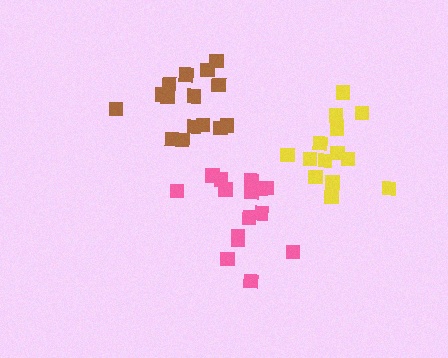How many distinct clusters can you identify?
There are 3 distinct clusters.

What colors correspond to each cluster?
The clusters are colored: yellow, brown, pink.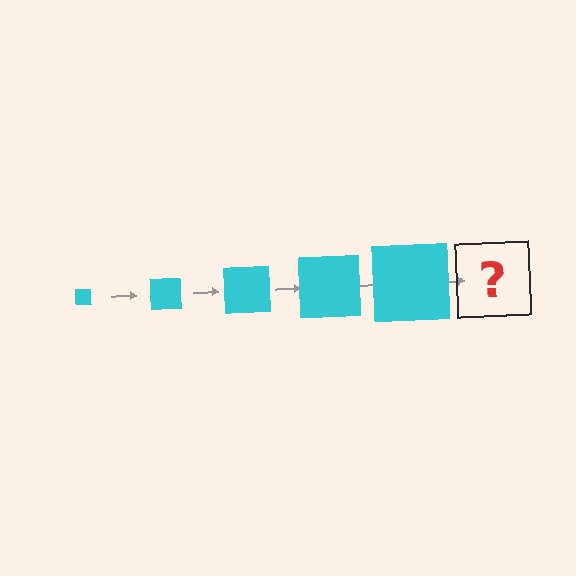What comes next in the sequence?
The next element should be a cyan square, larger than the previous one.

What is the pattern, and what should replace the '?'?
The pattern is that the square gets progressively larger each step. The '?' should be a cyan square, larger than the previous one.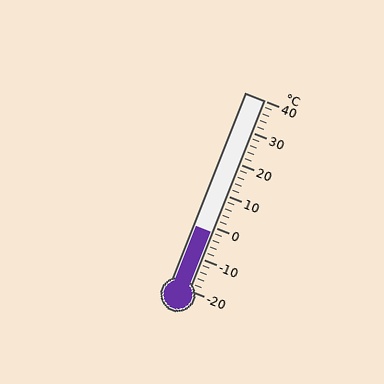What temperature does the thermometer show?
The thermometer shows approximately -2°C.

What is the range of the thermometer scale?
The thermometer scale ranges from -20°C to 40°C.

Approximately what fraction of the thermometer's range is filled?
The thermometer is filled to approximately 30% of its range.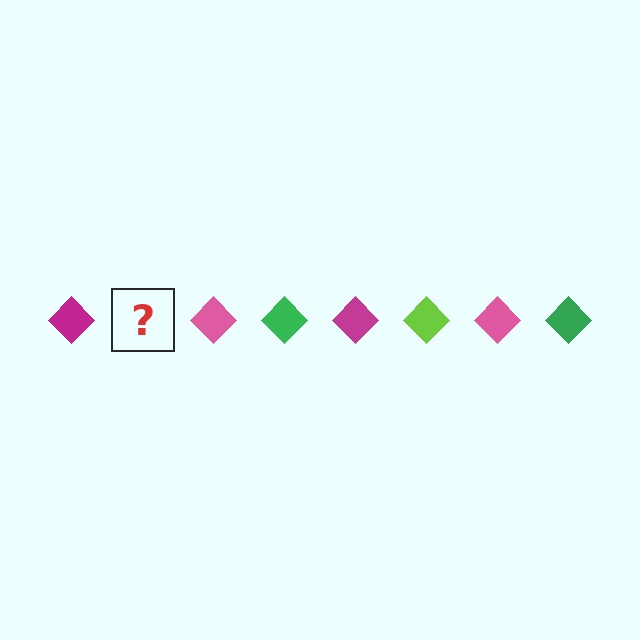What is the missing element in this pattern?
The missing element is a lime diamond.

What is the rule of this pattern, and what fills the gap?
The rule is that the pattern cycles through magenta, lime, pink, green diamonds. The gap should be filled with a lime diamond.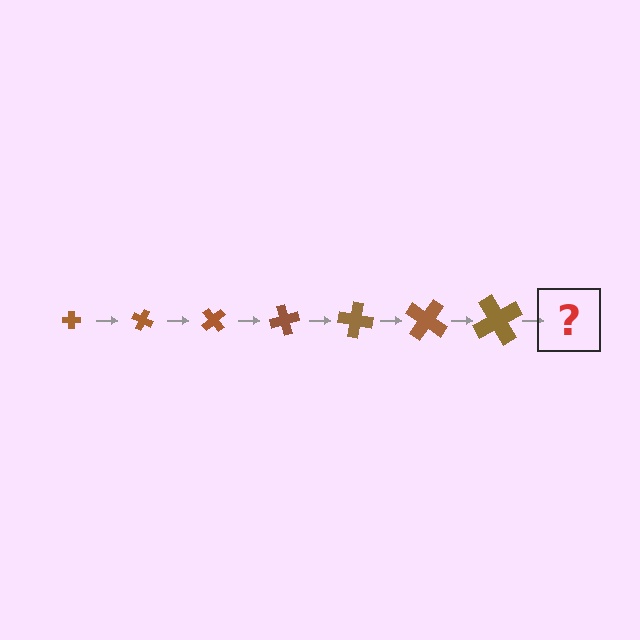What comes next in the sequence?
The next element should be a cross, larger than the previous one and rotated 175 degrees from the start.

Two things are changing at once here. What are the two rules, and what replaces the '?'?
The two rules are that the cross grows larger each step and it rotates 25 degrees each step. The '?' should be a cross, larger than the previous one and rotated 175 degrees from the start.